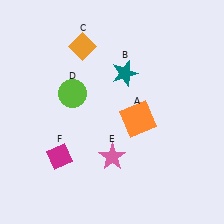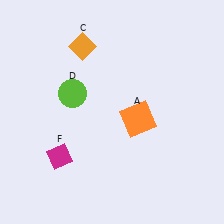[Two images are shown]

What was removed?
The pink star (E), the teal star (B) were removed in Image 2.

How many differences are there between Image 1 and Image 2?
There are 2 differences between the two images.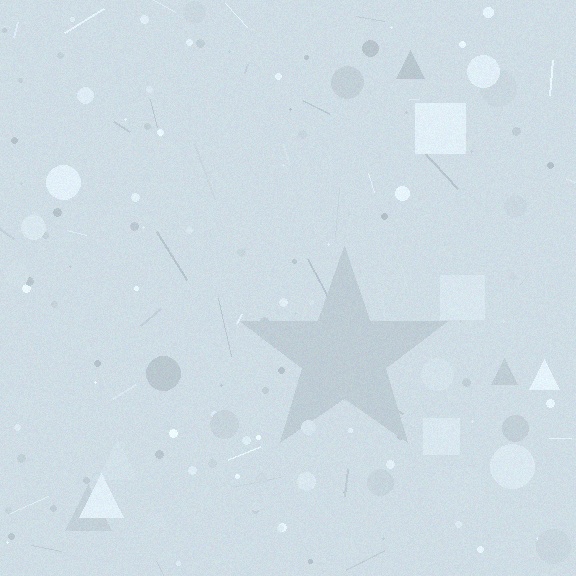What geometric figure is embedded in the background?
A star is embedded in the background.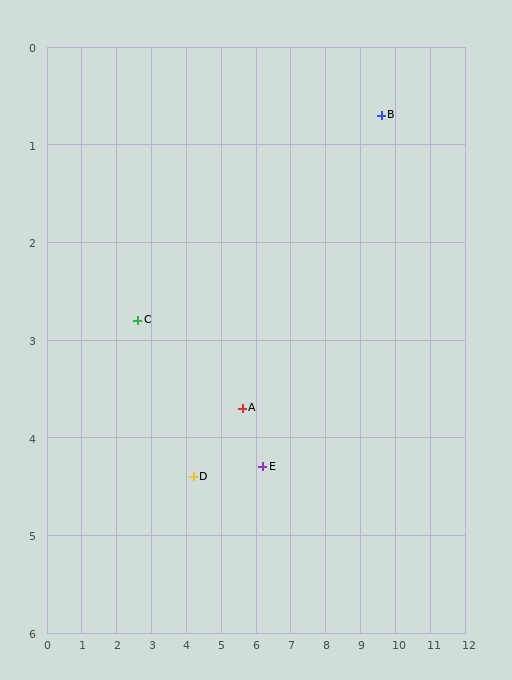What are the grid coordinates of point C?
Point C is at approximately (2.6, 2.8).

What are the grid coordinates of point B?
Point B is at approximately (9.6, 0.7).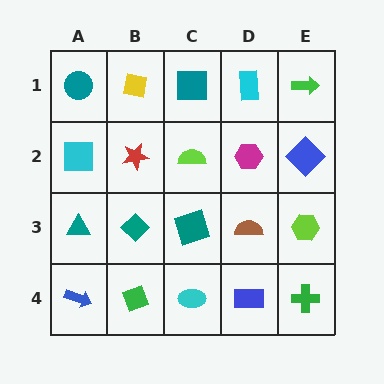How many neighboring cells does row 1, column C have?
3.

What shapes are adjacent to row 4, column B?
A teal diamond (row 3, column B), a blue arrow (row 4, column A), a cyan ellipse (row 4, column C).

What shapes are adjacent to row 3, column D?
A magenta hexagon (row 2, column D), a blue rectangle (row 4, column D), a teal square (row 3, column C), a lime hexagon (row 3, column E).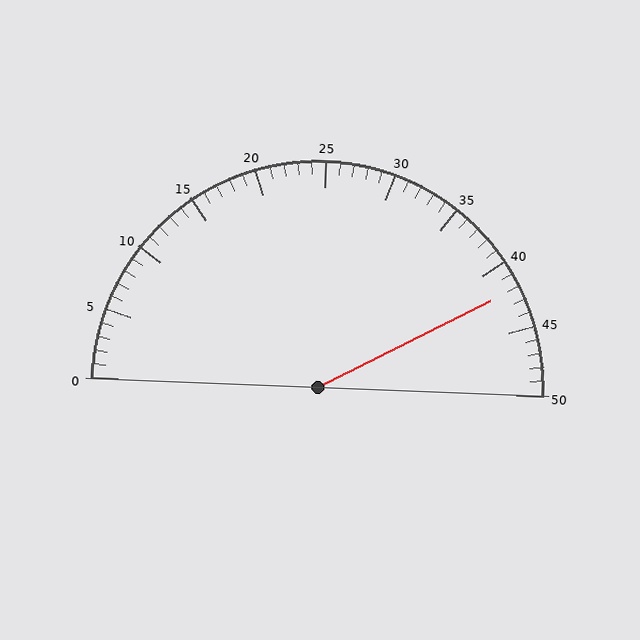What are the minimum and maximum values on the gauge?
The gauge ranges from 0 to 50.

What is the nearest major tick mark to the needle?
The nearest major tick mark is 40.